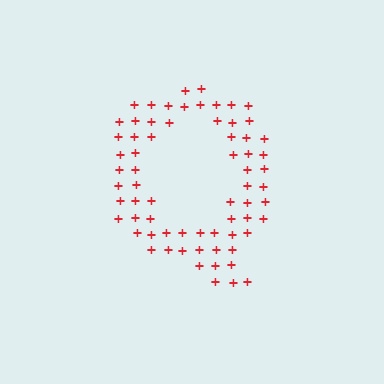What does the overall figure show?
The overall figure shows the letter Q.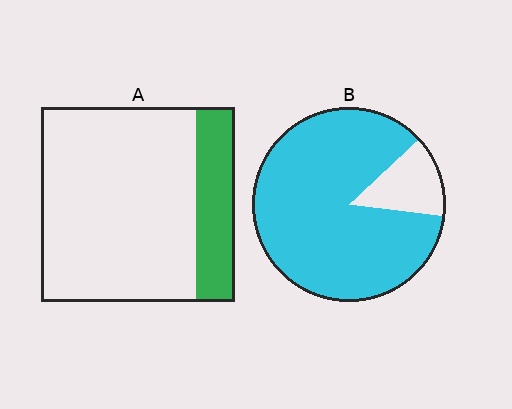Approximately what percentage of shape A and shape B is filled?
A is approximately 20% and B is approximately 85%.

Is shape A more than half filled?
No.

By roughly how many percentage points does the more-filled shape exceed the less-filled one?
By roughly 65 percentage points (B over A).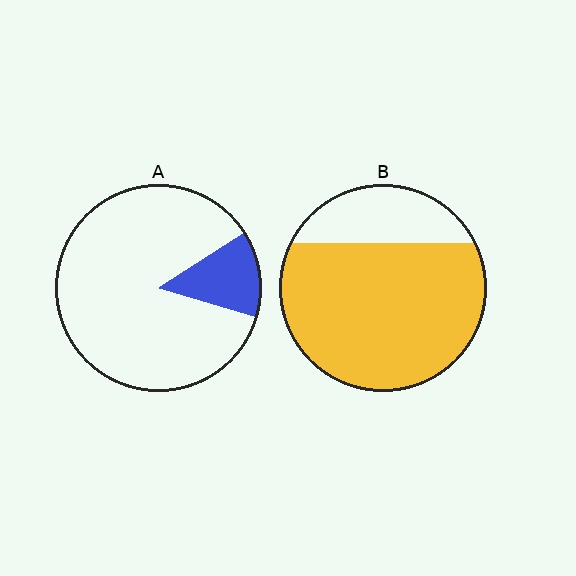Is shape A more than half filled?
No.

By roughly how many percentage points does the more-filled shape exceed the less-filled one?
By roughly 65 percentage points (B over A).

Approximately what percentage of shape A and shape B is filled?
A is approximately 15% and B is approximately 75%.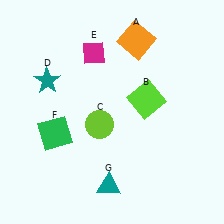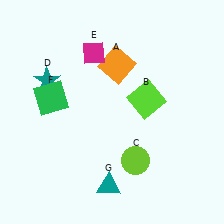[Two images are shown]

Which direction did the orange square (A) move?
The orange square (A) moved down.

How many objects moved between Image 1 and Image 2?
3 objects moved between the two images.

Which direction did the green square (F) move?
The green square (F) moved up.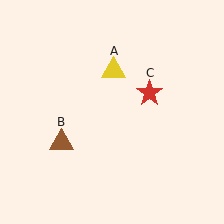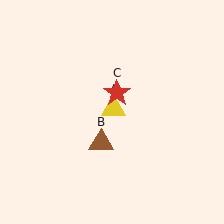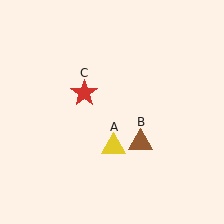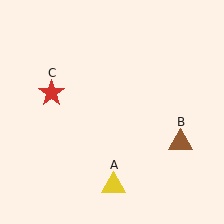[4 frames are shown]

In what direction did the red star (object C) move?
The red star (object C) moved left.